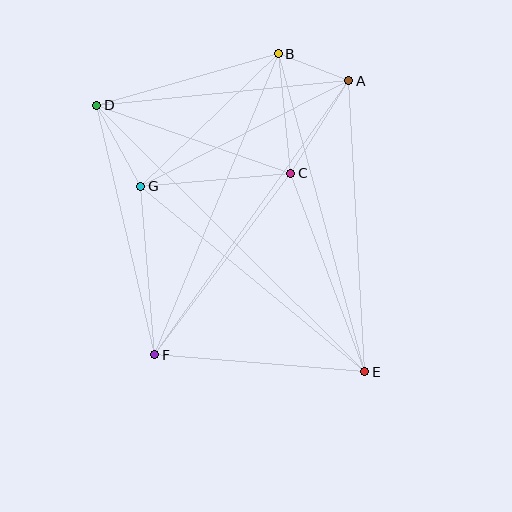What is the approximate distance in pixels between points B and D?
The distance between B and D is approximately 189 pixels.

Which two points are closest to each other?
Points A and B are closest to each other.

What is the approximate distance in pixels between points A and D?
The distance between A and D is approximately 253 pixels.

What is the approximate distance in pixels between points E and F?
The distance between E and F is approximately 210 pixels.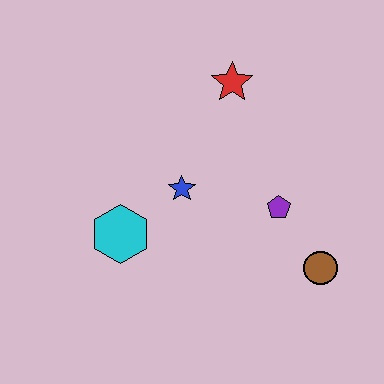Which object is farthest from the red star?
The brown circle is farthest from the red star.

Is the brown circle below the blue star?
Yes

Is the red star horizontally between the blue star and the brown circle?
Yes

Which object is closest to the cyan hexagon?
The blue star is closest to the cyan hexagon.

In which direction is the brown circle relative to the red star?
The brown circle is below the red star.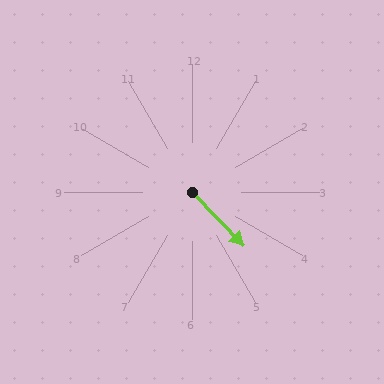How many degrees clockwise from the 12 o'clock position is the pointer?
Approximately 136 degrees.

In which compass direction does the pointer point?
Southeast.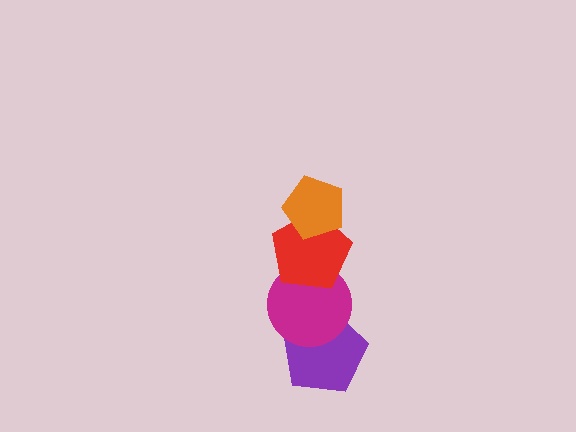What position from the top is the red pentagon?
The red pentagon is 2nd from the top.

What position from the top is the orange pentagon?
The orange pentagon is 1st from the top.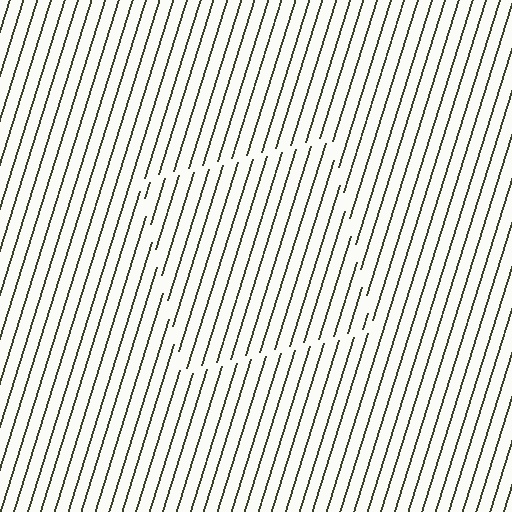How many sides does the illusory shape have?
4 sides — the line-ends trace a square.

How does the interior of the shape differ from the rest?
The interior of the shape contains the same grating, shifted by half a period — the contour is defined by the phase discontinuity where line-ends from the inner and outer gratings abut.